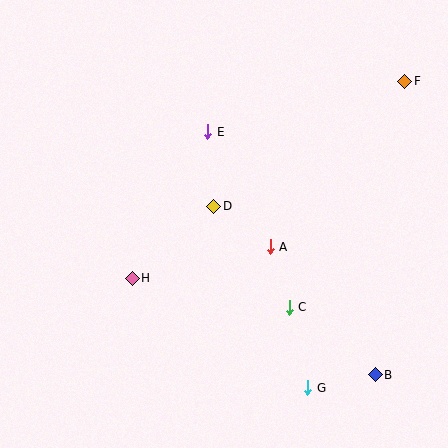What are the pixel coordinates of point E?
Point E is at (208, 132).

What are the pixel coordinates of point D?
Point D is at (214, 206).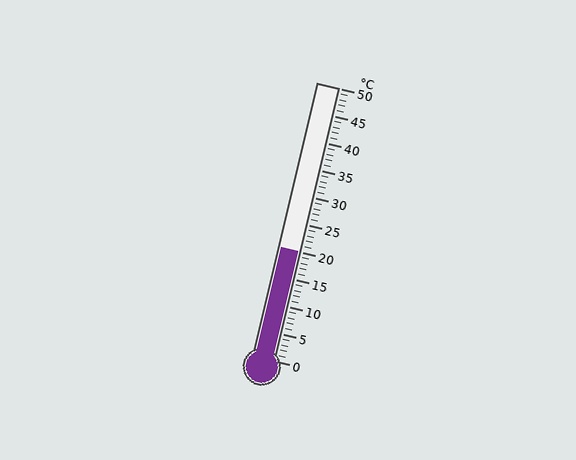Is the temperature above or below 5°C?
The temperature is above 5°C.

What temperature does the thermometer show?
The thermometer shows approximately 20°C.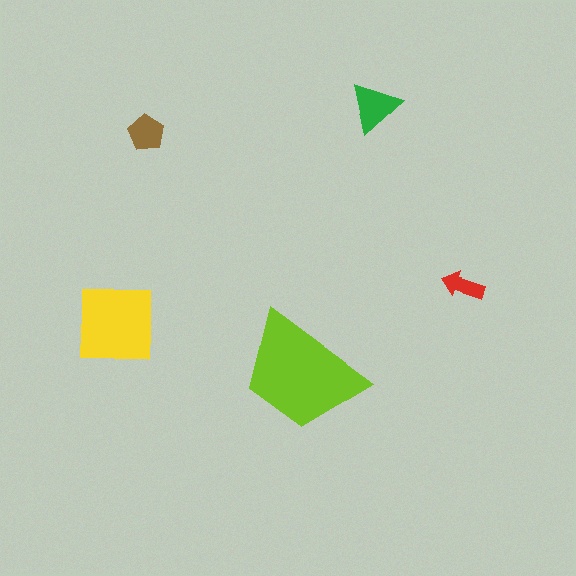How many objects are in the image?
There are 5 objects in the image.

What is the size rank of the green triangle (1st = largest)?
3rd.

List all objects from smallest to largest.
The red arrow, the brown pentagon, the green triangle, the yellow square, the lime trapezoid.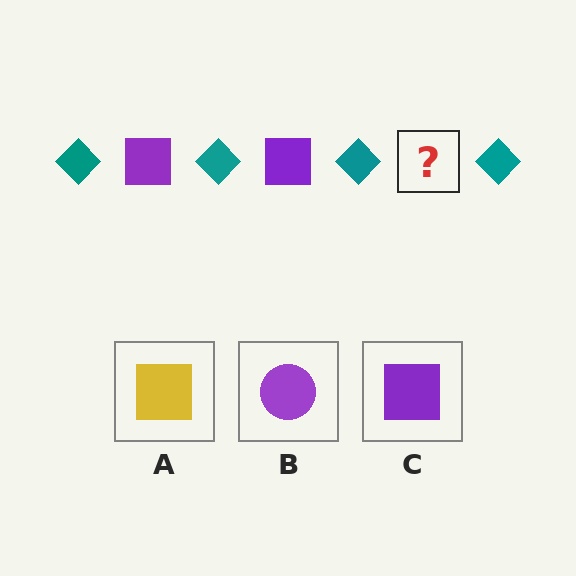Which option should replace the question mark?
Option C.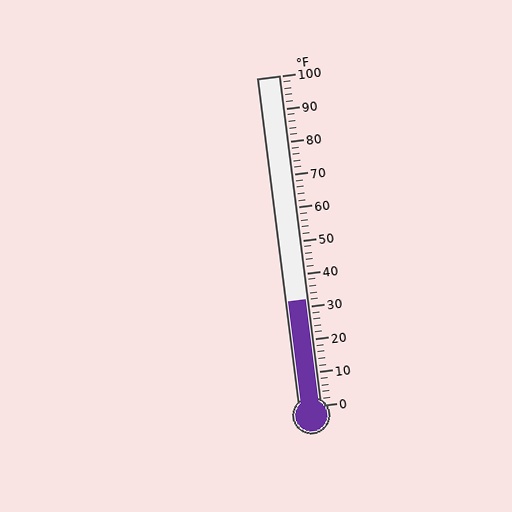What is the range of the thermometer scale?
The thermometer scale ranges from 0°F to 100°F.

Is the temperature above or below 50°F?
The temperature is below 50°F.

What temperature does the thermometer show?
The thermometer shows approximately 32°F.